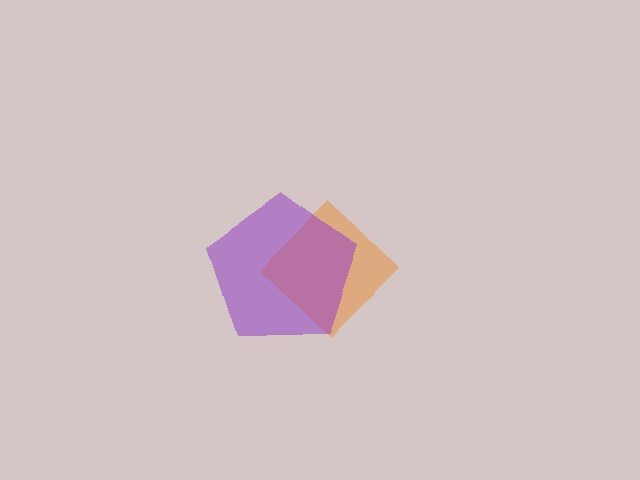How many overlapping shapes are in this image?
There are 2 overlapping shapes in the image.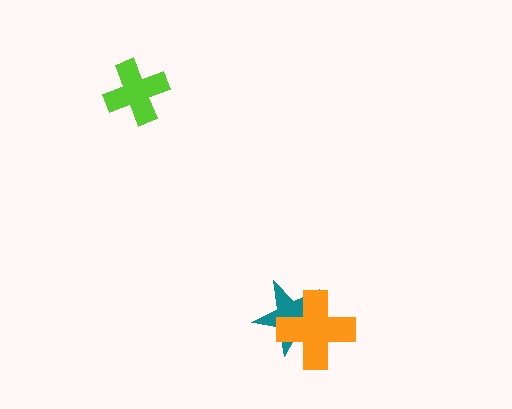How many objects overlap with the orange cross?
1 object overlaps with the orange cross.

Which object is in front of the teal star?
The orange cross is in front of the teal star.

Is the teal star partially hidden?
Yes, it is partially covered by another shape.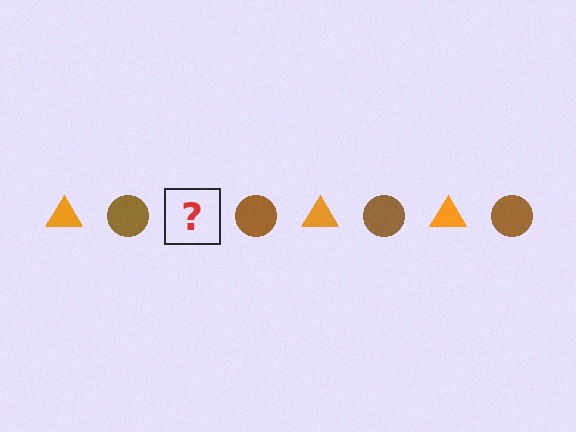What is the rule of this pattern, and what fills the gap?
The rule is that the pattern alternates between orange triangle and brown circle. The gap should be filled with an orange triangle.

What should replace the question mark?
The question mark should be replaced with an orange triangle.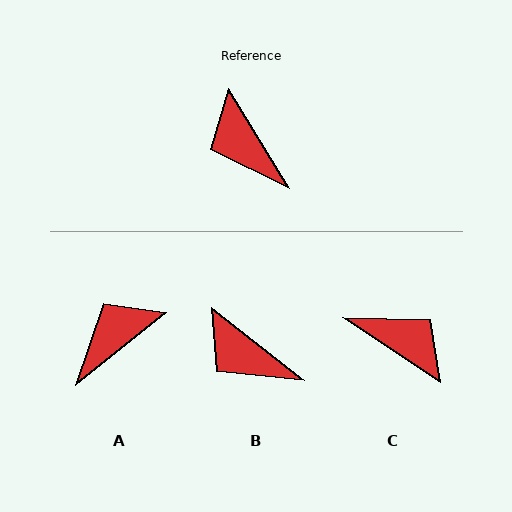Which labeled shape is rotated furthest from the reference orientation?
C, about 155 degrees away.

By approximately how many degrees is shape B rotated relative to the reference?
Approximately 21 degrees counter-clockwise.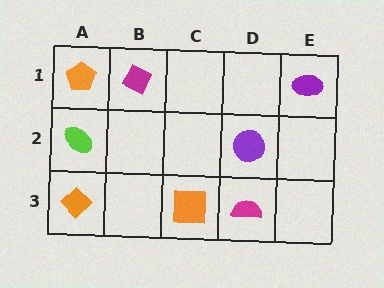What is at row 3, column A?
An orange diamond.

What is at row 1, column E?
A purple ellipse.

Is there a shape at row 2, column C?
No, that cell is empty.